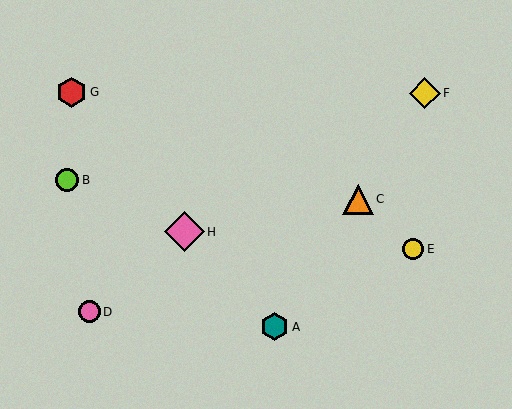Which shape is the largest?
The pink diamond (labeled H) is the largest.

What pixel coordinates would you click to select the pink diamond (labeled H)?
Click at (184, 232) to select the pink diamond H.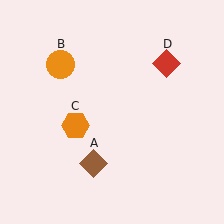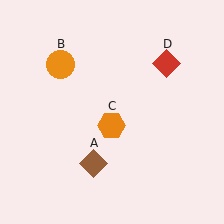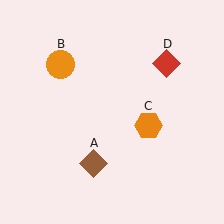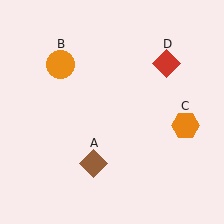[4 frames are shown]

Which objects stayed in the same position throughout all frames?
Brown diamond (object A) and orange circle (object B) and red diamond (object D) remained stationary.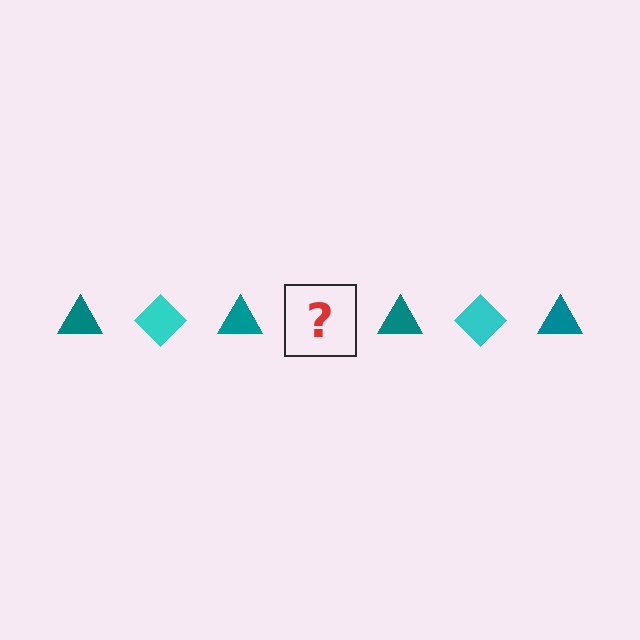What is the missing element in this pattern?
The missing element is a cyan diamond.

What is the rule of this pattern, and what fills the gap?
The rule is that the pattern alternates between teal triangle and cyan diamond. The gap should be filled with a cyan diamond.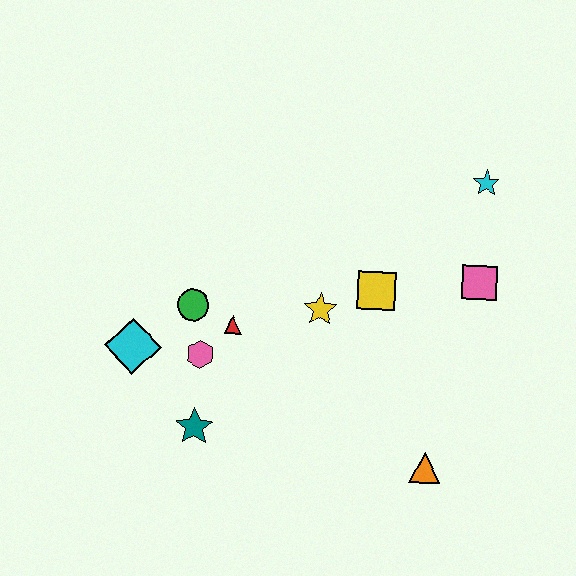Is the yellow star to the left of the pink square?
Yes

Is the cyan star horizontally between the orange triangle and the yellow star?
No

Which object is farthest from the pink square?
The cyan diamond is farthest from the pink square.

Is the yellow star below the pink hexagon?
No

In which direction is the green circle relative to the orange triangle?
The green circle is to the left of the orange triangle.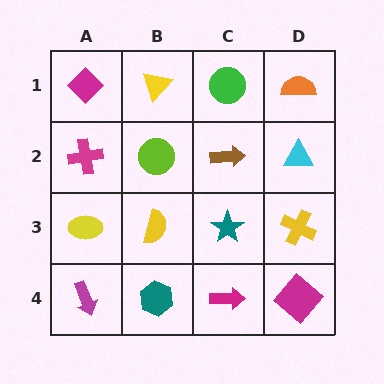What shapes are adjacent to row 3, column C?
A brown arrow (row 2, column C), a magenta arrow (row 4, column C), a yellow semicircle (row 3, column B), a yellow cross (row 3, column D).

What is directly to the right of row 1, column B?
A green circle.